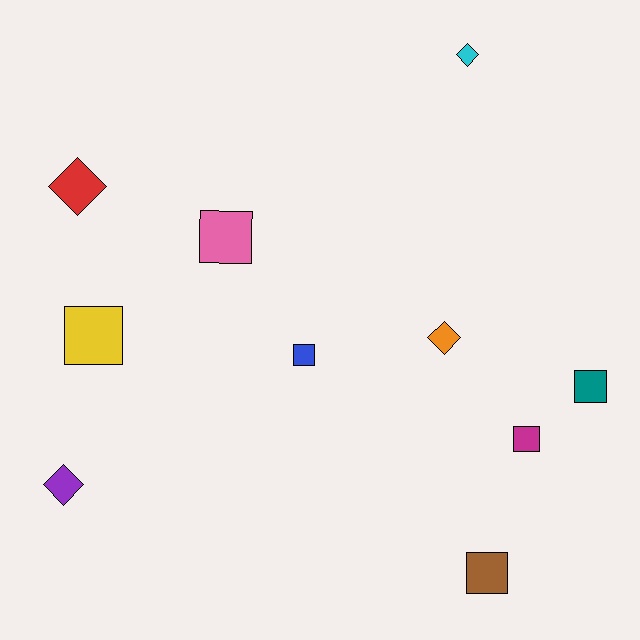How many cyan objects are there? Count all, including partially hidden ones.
There is 1 cyan object.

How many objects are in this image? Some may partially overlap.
There are 10 objects.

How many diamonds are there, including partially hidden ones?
There are 4 diamonds.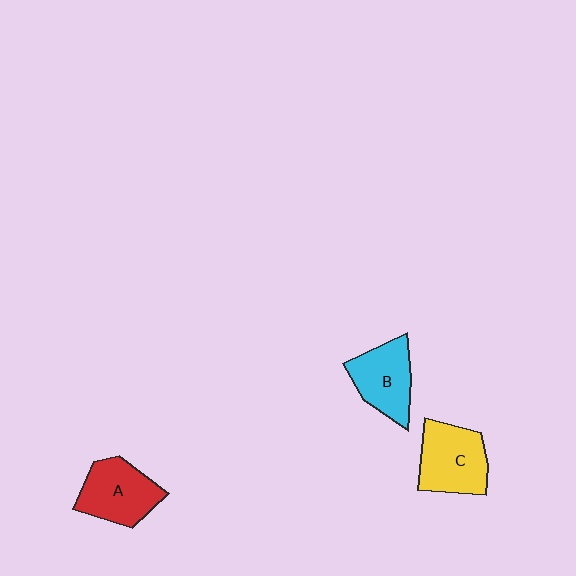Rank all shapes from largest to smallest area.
From largest to smallest: C (yellow), A (red), B (cyan).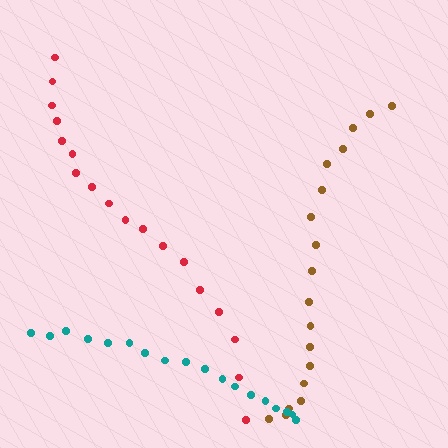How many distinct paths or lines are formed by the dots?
There are 3 distinct paths.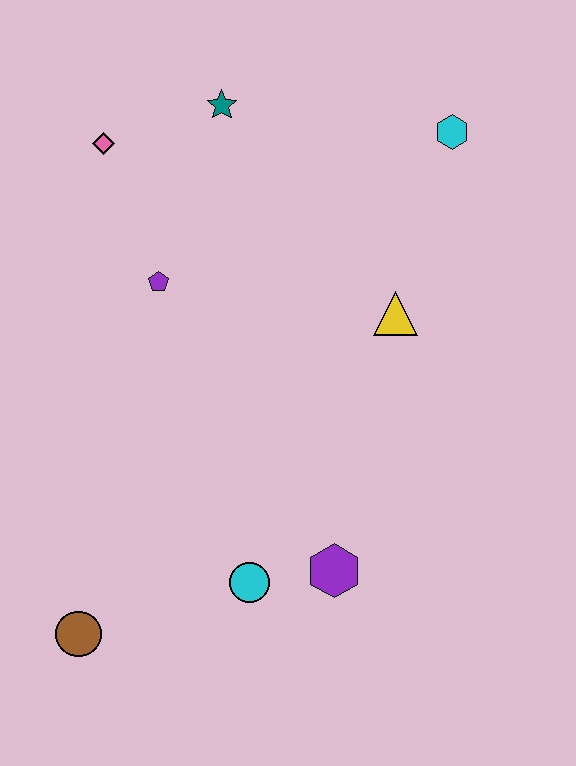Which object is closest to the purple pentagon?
The pink diamond is closest to the purple pentagon.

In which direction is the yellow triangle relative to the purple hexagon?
The yellow triangle is above the purple hexagon.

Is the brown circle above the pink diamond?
No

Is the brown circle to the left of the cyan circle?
Yes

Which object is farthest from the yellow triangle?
The brown circle is farthest from the yellow triangle.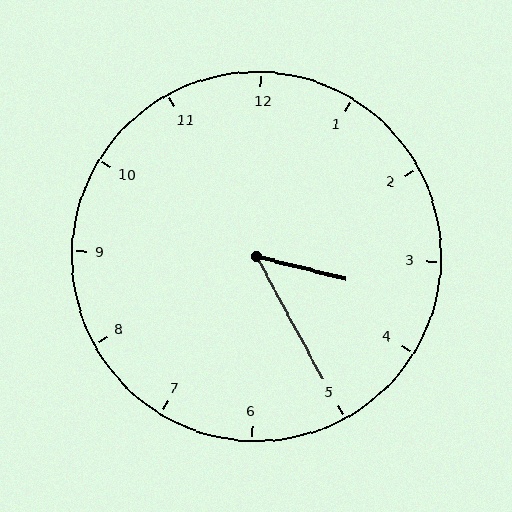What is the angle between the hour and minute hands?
Approximately 48 degrees.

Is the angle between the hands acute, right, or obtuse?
It is acute.